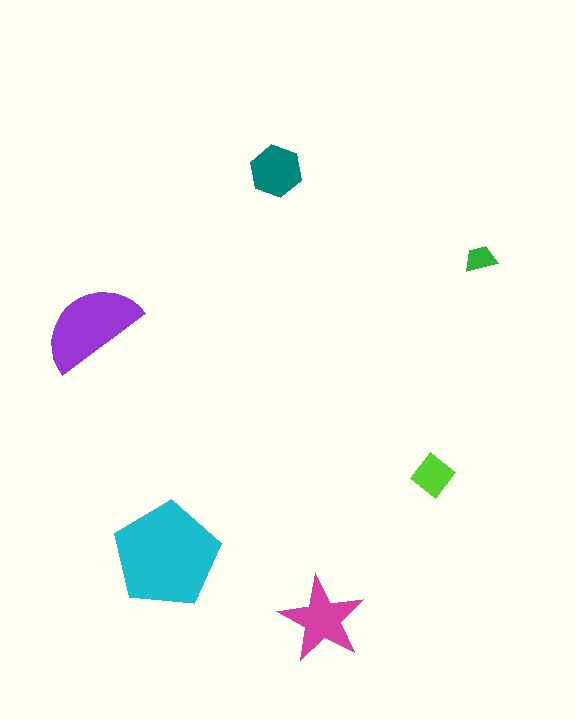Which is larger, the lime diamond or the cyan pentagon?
The cyan pentagon.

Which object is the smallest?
The green trapezoid.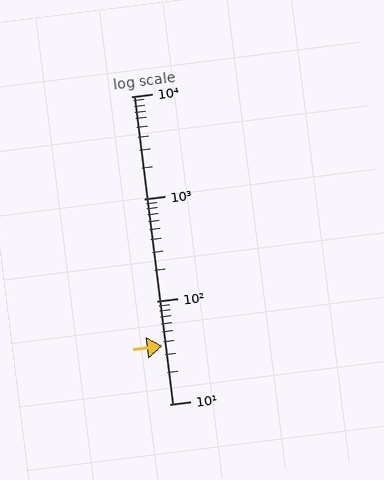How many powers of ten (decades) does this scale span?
The scale spans 3 decades, from 10 to 10000.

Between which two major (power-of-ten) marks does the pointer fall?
The pointer is between 10 and 100.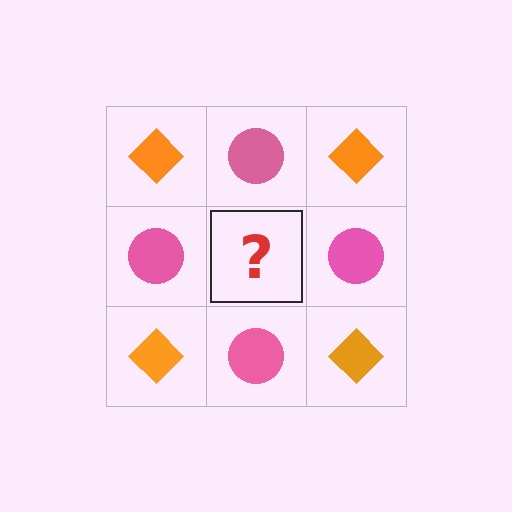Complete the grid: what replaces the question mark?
The question mark should be replaced with an orange diamond.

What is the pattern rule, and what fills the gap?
The rule is that it alternates orange diamond and pink circle in a checkerboard pattern. The gap should be filled with an orange diamond.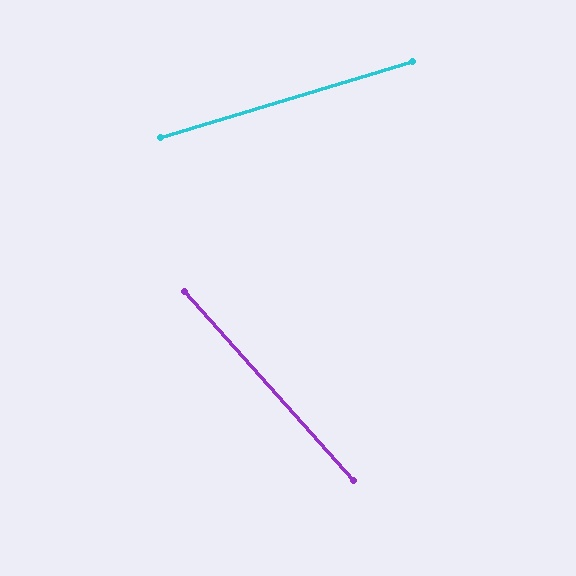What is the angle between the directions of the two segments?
Approximately 65 degrees.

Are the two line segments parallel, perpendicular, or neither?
Neither parallel nor perpendicular — they differ by about 65°.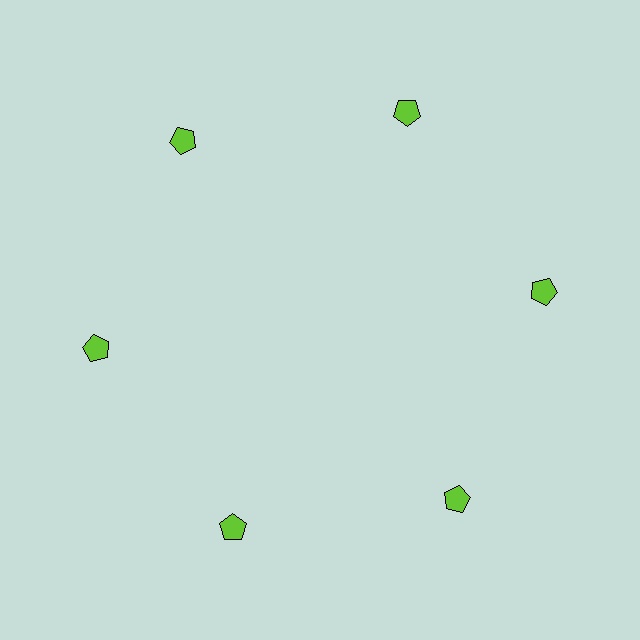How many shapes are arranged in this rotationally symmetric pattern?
There are 6 shapes, arranged in 6 groups of 1.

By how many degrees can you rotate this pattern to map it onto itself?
The pattern maps onto itself every 60 degrees of rotation.